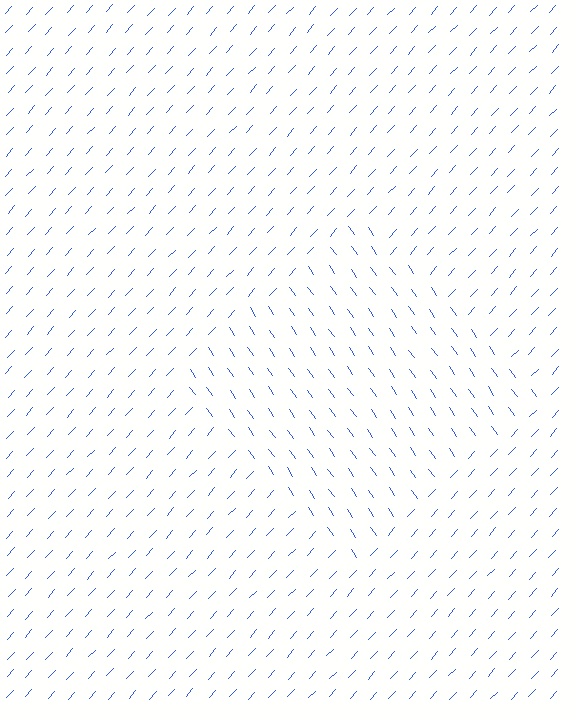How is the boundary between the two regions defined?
The boundary is defined purely by a change in line orientation (approximately 77 degrees difference). All lines are the same color and thickness.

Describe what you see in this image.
The image is filled with small blue line segments. A diamond region in the image has lines oriented differently from the surrounding lines, creating a visible texture boundary.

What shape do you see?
I see a diamond.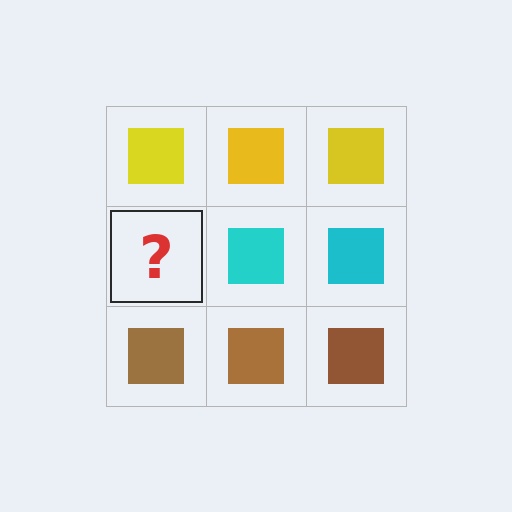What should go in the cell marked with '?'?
The missing cell should contain a cyan square.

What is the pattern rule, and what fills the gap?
The rule is that each row has a consistent color. The gap should be filled with a cyan square.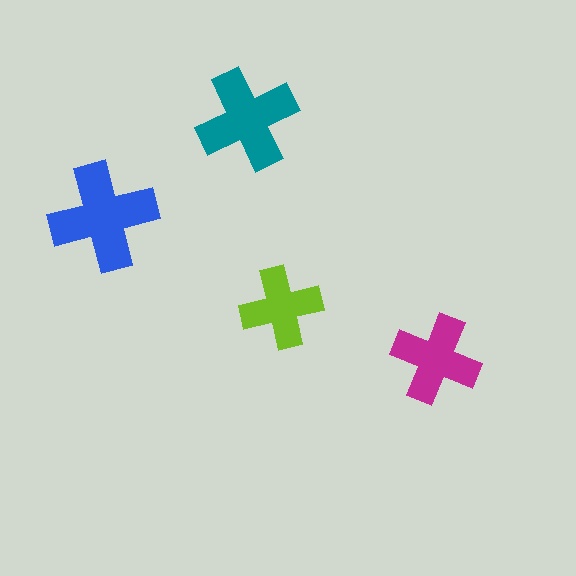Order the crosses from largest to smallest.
the blue one, the teal one, the magenta one, the lime one.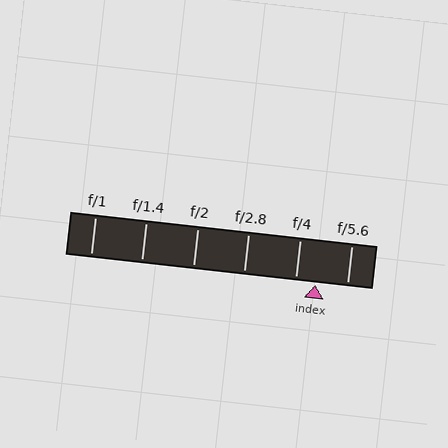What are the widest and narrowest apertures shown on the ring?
The widest aperture shown is f/1 and the narrowest is f/5.6.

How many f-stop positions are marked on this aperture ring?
There are 6 f-stop positions marked.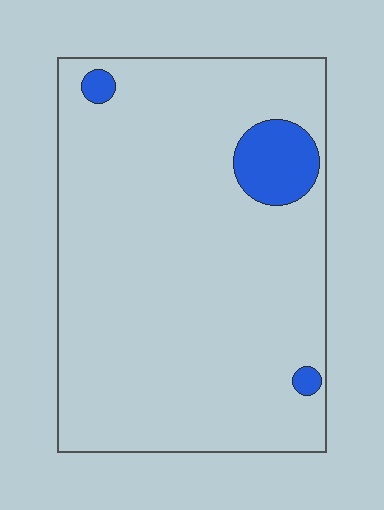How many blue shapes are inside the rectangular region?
3.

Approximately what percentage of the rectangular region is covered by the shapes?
Approximately 5%.